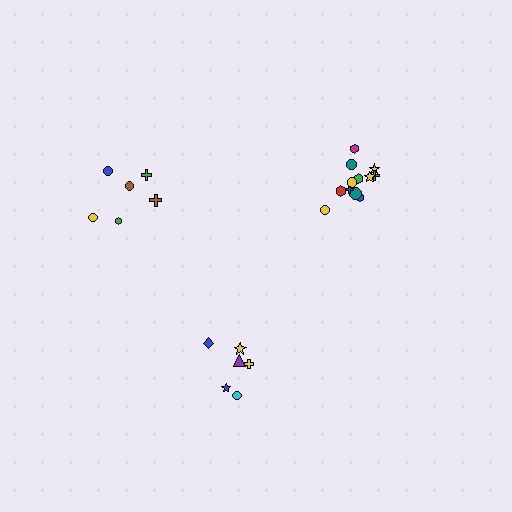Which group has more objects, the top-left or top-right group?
The top-right group.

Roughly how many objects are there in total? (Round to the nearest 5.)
Roughly 25 objects in total.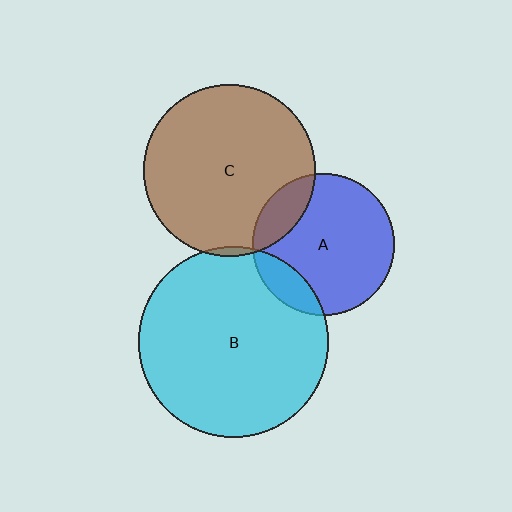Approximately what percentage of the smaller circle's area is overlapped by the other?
Approximately 5%.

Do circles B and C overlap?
Yes.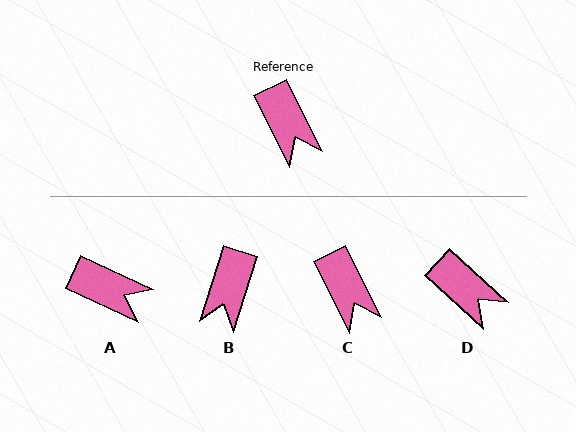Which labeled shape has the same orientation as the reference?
C.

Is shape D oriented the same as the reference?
No, it is off by about 21 degrees.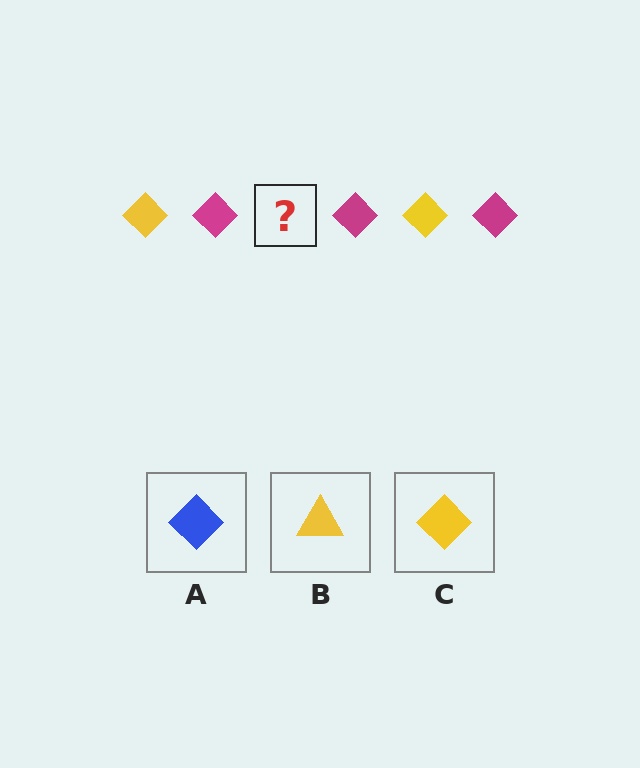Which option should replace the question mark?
Option C.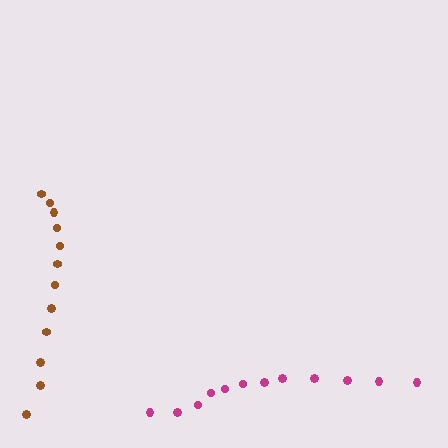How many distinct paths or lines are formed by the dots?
There are 2 distinct paths.